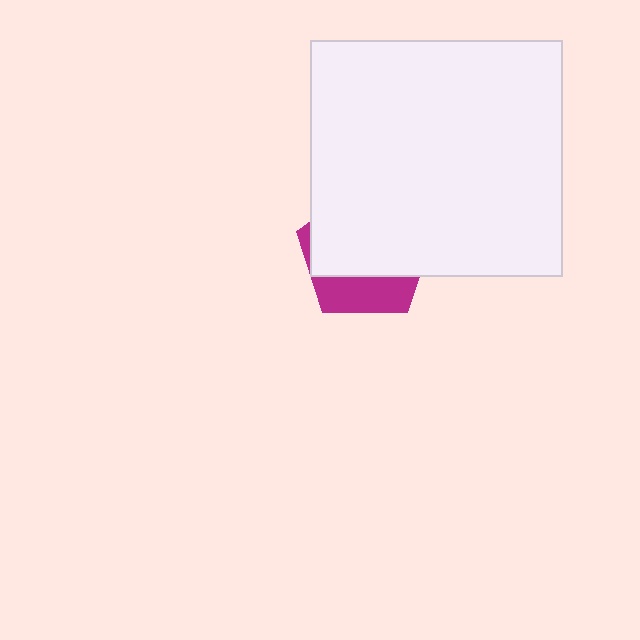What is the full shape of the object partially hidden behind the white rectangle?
The partially hidden object is a magenta pentagon.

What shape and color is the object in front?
The object in front is a white rectangle.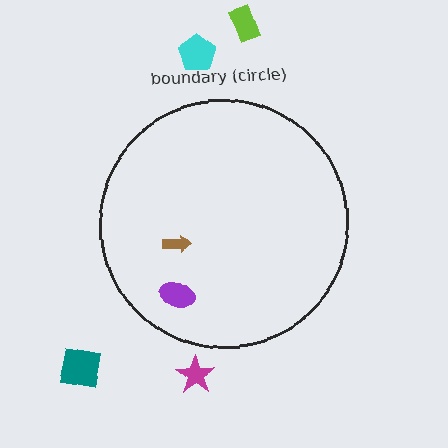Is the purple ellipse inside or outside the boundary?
Inside.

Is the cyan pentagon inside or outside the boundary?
Outside.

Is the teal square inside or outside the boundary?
Outside.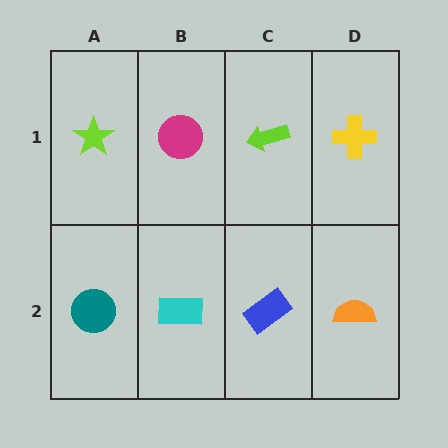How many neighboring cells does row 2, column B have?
3.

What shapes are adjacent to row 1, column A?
A teal circle (row 2, column A), a magenta circle (row 1, column B).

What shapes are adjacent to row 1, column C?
A blue rectangle (row 2, column C), a magenta circle (row 1, column B), a yellow cross (row 1, column D).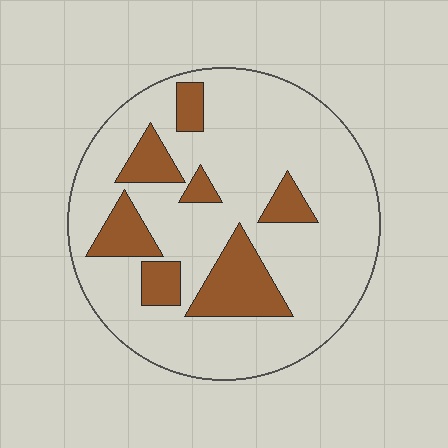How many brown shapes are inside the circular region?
7.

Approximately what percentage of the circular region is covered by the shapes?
Approximately 20%.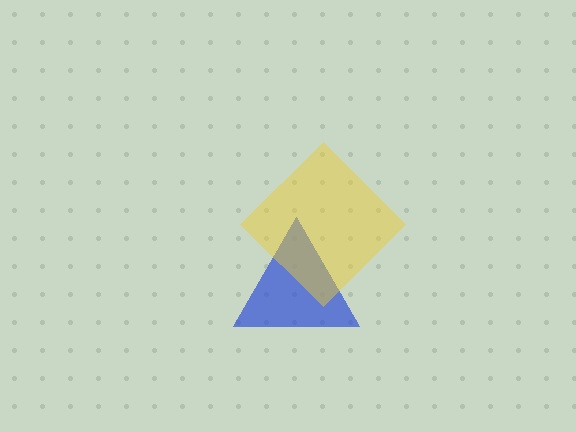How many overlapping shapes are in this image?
There are 2 overlapping shapes in the image.